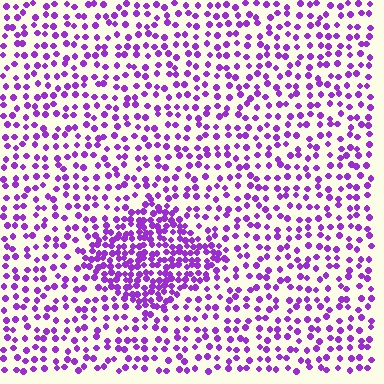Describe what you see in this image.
The image contains small purple elements arranged at two different densities. A diamond-shaped region is visible where the elements are more densely packed than the surrounding area.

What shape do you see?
I see a diamond.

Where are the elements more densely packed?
The elements are more densely packed inside the diamond boundary.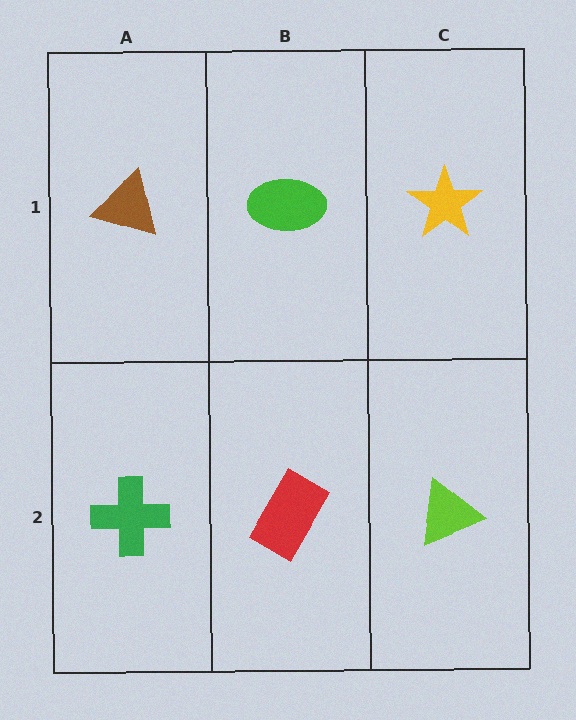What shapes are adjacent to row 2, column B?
A green ellipse (row 1, column B), a green cross (row 2, column A), a lime triangle (row 2, column C).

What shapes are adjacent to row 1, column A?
A green cross (row 2, column A), a green ellipse (row 1, column B).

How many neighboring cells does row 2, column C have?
2.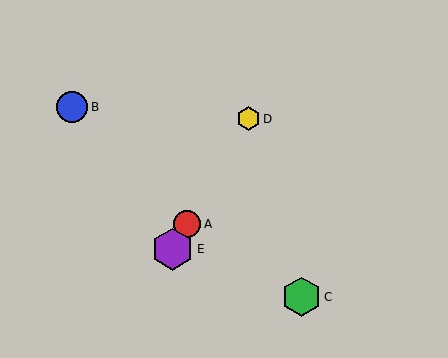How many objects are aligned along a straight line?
3 objects (A, D, E) are aligned along a straight line.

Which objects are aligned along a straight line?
Objects A, D, E are aligned along a straight line.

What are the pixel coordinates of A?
Object A is at (187, 224).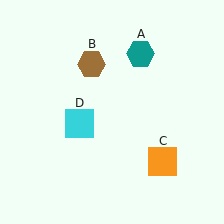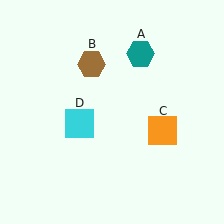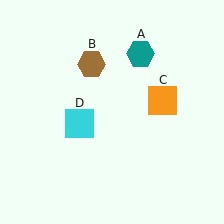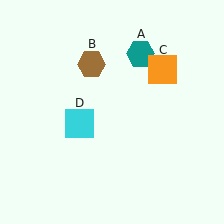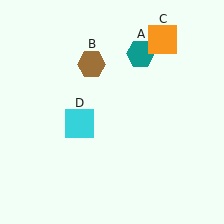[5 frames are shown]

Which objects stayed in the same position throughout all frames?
Teal hexagon (object A) and brown hexagon (object B) and cyan square (object D) remained stationary.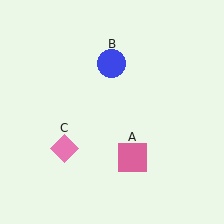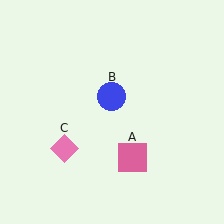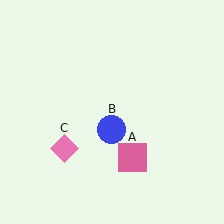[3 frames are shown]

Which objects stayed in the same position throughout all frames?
Pink square (object A) and pink diamond (object C) remained stationary.